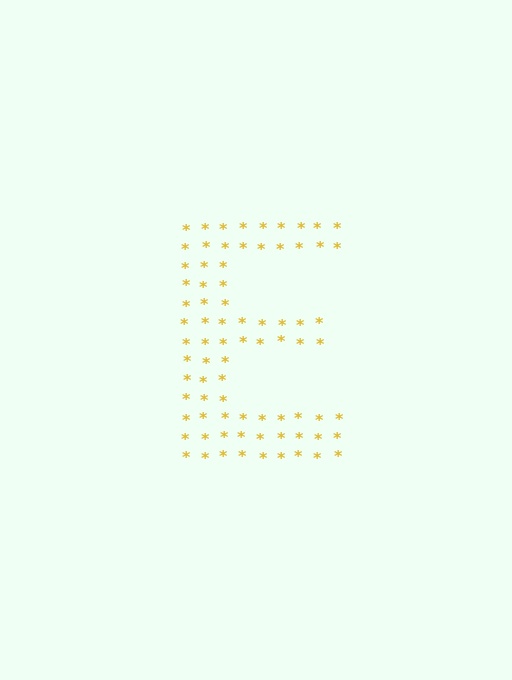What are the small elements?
The small elements are asterisks.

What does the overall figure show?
The overall figure shows the letter E.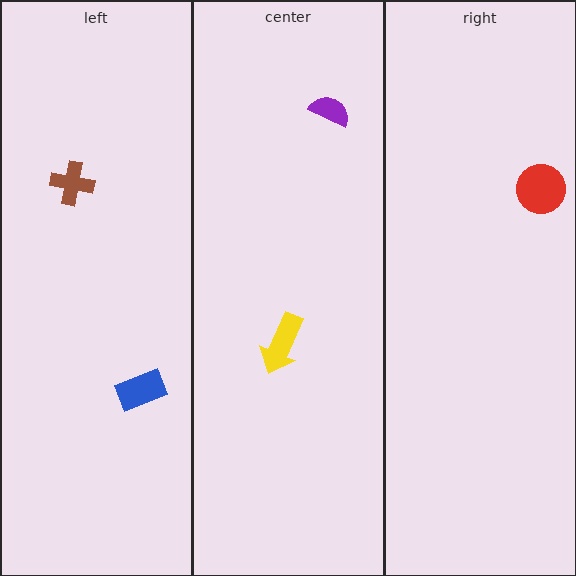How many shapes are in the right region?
1.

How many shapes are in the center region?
2.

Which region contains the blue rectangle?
The left region.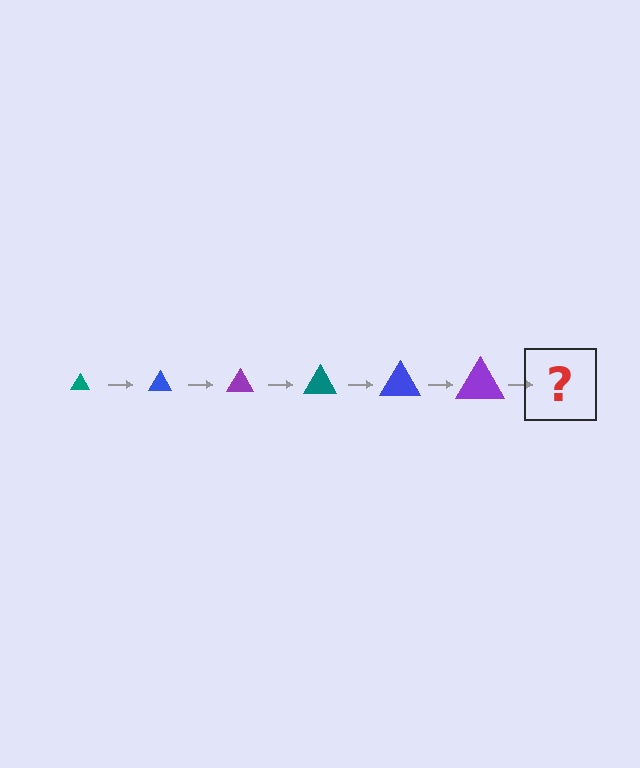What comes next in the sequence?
The next element should be a teal triangle, larger than the previous one.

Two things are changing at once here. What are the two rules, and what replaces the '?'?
The two rules are that the triangle grows larger each step and the color cycles through teal, blue, and purple. The '?' should be a teal triangle, larger than the previous one.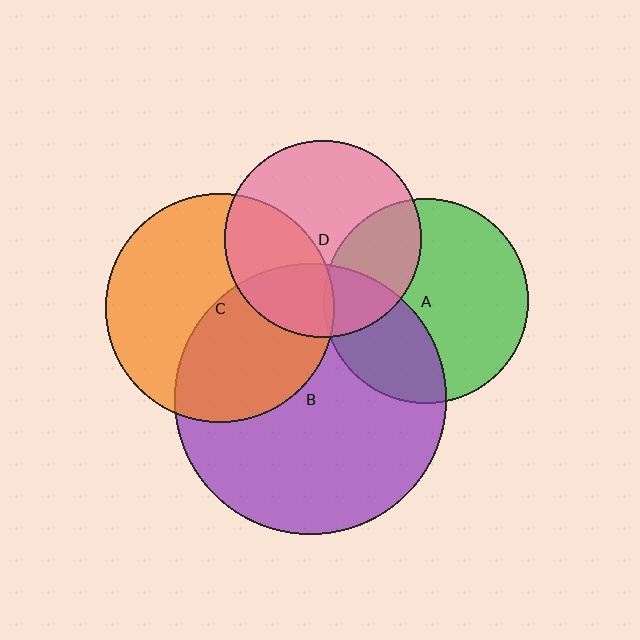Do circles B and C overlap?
Yes.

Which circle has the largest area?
Circle B (purple).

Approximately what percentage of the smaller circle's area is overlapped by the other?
Approximately 45%.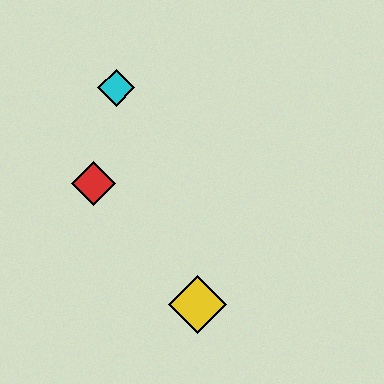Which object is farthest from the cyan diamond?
The yellow diamond is farthest from the cyan diamond.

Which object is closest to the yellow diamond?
The red diamond is closest to the yellow diamond.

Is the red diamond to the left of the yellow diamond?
Yes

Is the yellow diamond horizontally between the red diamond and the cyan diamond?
No